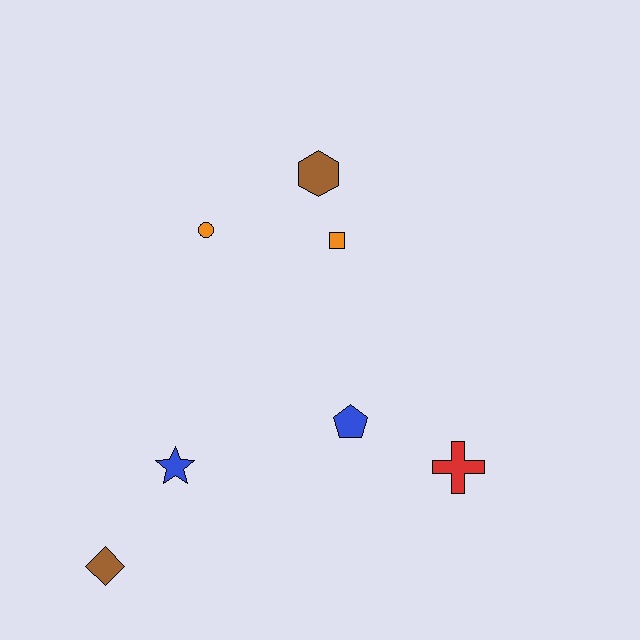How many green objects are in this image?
There are no green objects.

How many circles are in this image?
There is 1 circle.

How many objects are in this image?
There are 7 objects.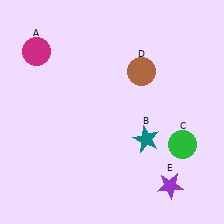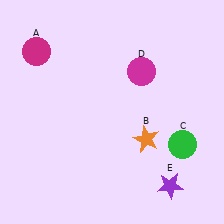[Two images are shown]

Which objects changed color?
B changed from teal to orange. D changed from brown to magenta.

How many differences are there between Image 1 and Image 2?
There are 2 differences between the two images.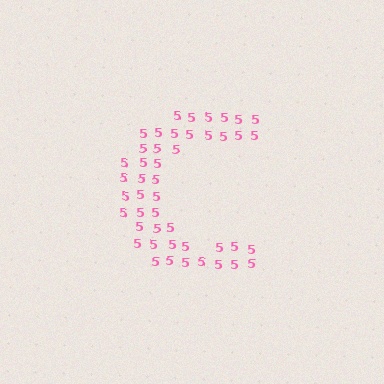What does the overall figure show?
The overall figure shows the letter C.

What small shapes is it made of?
It is made of small digit 5's.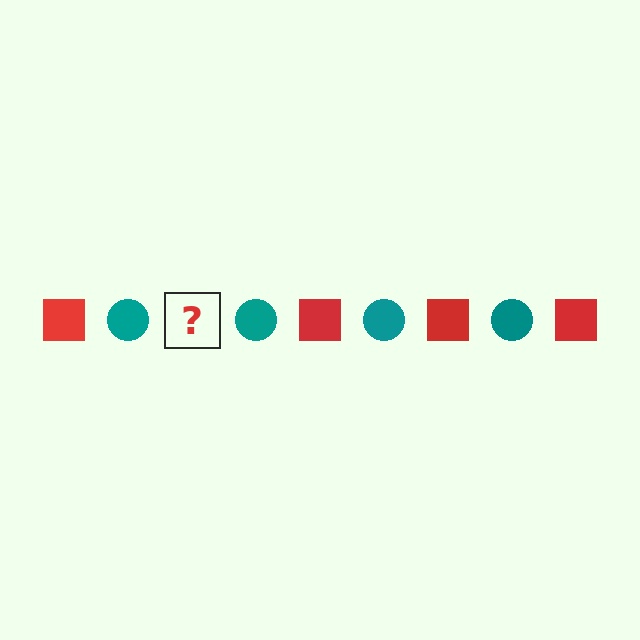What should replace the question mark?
The question mark should be replaced with a red square.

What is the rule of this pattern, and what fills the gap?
The rule is that the pattern alternates between red square and teal circle. The gap should be filled with a red square.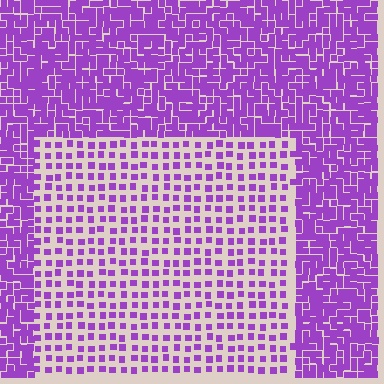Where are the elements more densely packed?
The elements are more densely packed outside the rectangle boundary.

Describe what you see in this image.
The image contains small purple elements arranged at two different densities. A rectangle-shaped region is visible where the elements are less densely packed than the surrounding area.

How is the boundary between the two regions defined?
The boundary is defined by a change in element density (approximately 2.4x ratio). All elements are the same color, size, and shape.